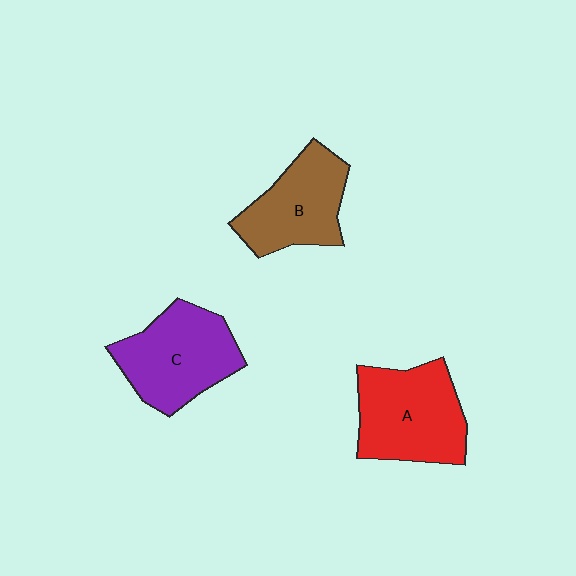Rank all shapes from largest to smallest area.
From largest to smallest: A (red), C (purple), B (brown).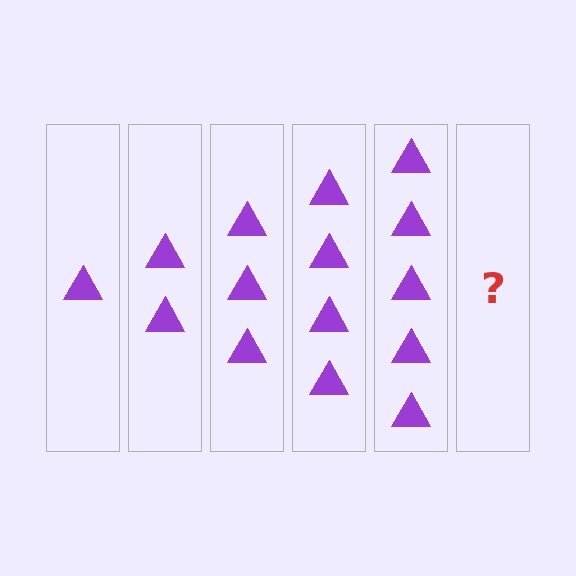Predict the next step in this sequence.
The next step is 6 triangles.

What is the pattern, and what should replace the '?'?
The pattern is that each step adds one more triangle. The '?' should be 6 triangles.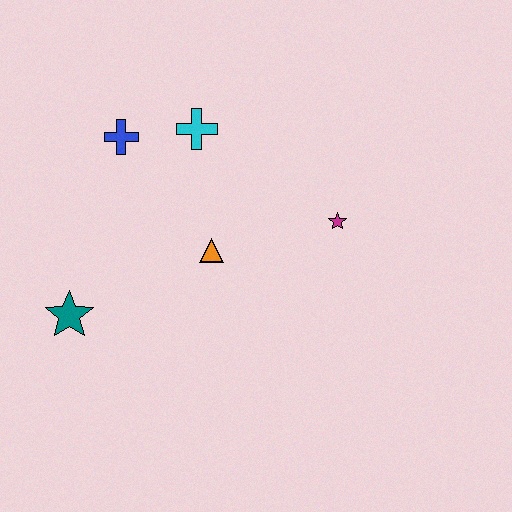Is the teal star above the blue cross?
No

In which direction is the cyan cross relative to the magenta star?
The cyan cross is to the left of the magenta star.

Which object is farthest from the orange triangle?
The teal star is farthest from the orange triangle.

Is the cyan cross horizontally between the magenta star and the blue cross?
Yes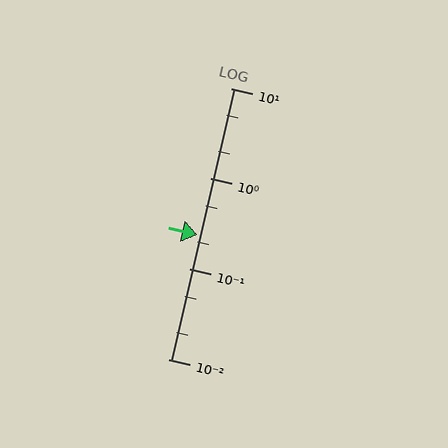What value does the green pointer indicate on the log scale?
The pointer indicates approximately 0.24.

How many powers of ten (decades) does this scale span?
The scale spans 3 decades, from 0.01 to 10.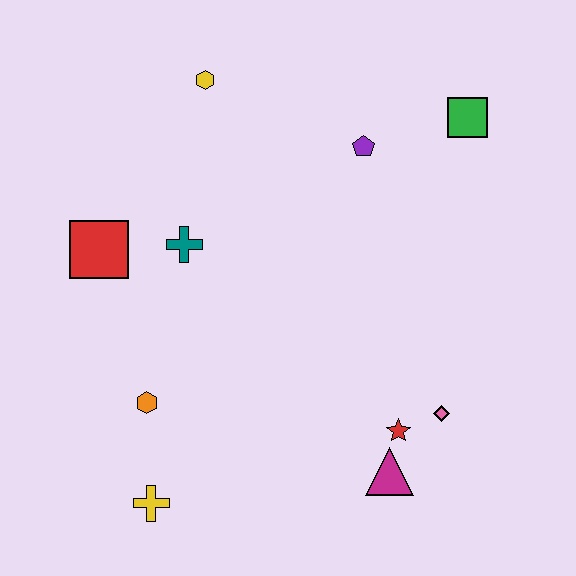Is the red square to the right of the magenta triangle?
No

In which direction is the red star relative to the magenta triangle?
The red star is above the magenta triangle.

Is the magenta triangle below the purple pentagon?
Yes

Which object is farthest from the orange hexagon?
The green square is farthest from the orange hexagon.